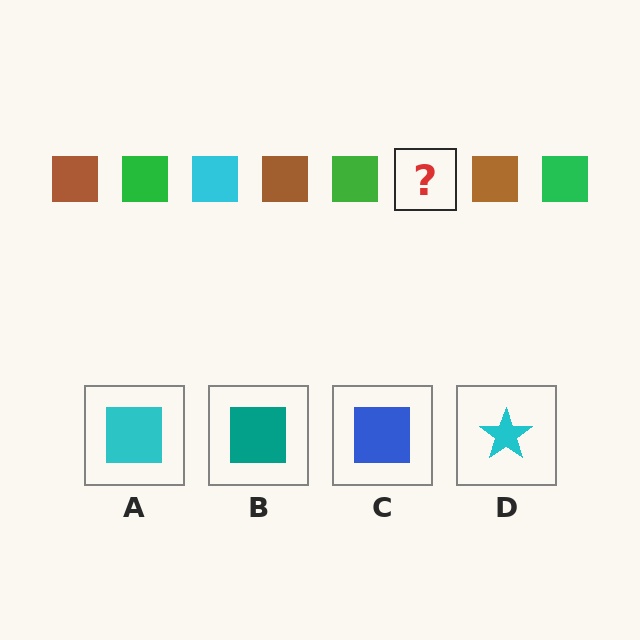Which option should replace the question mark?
Option A.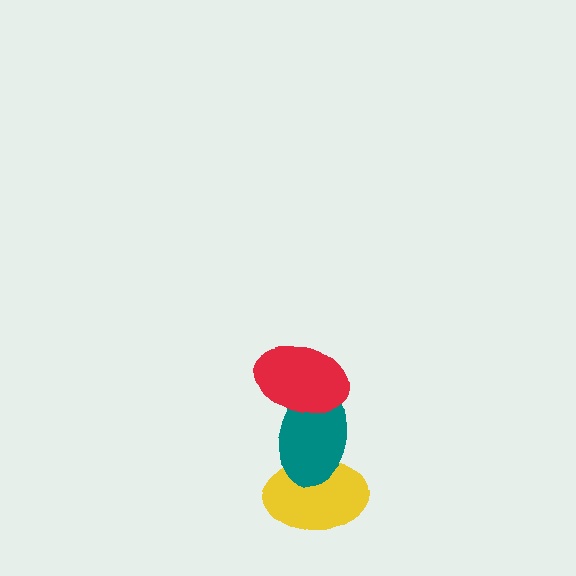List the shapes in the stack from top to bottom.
From top to bottom: the red ellipse, the teal ellipse, the yellow ellipse.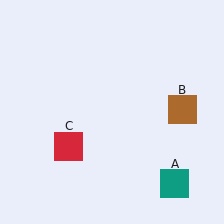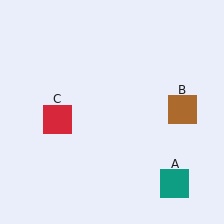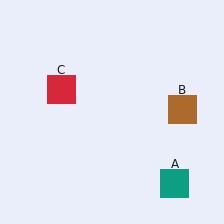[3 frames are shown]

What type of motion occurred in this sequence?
The red square (object C) rotated clockwise around the center of the scene.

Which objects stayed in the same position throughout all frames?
Teal square (object A) and brown square (object B) remained stationary.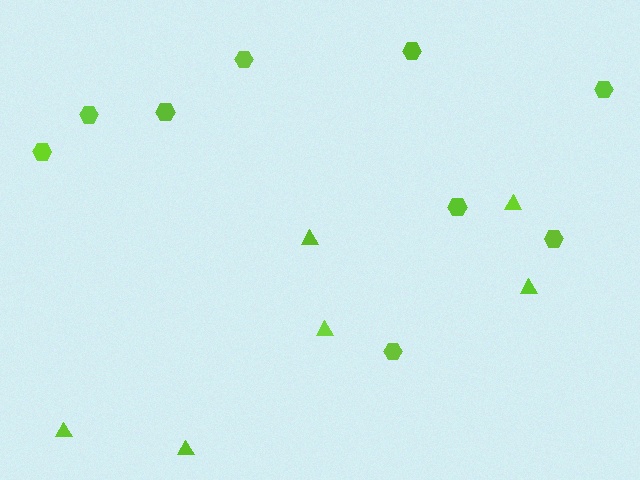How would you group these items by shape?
There are 2 groups: one group of triangles (6) and one group of hexagons (9).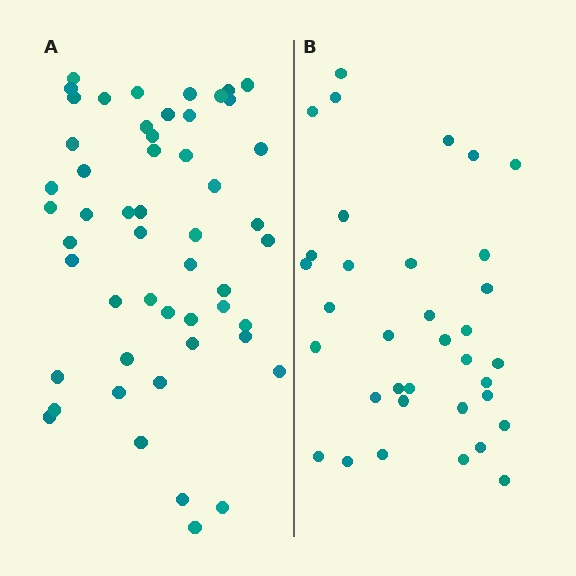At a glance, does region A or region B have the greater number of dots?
Region A (the left region) has more dots.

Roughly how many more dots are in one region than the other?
Region A has approximately 15 more dots than region B.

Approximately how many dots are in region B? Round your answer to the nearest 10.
About 40 dots. (The exact count is 35, which rounds to 40.)